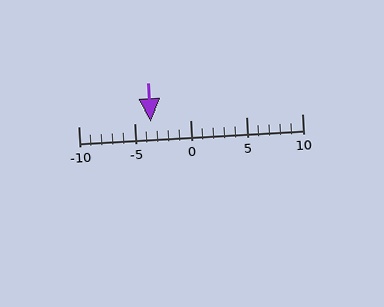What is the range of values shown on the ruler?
The ruler shows values from -10 to 10.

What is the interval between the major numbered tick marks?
The major tick marks are spaced 5 units apart.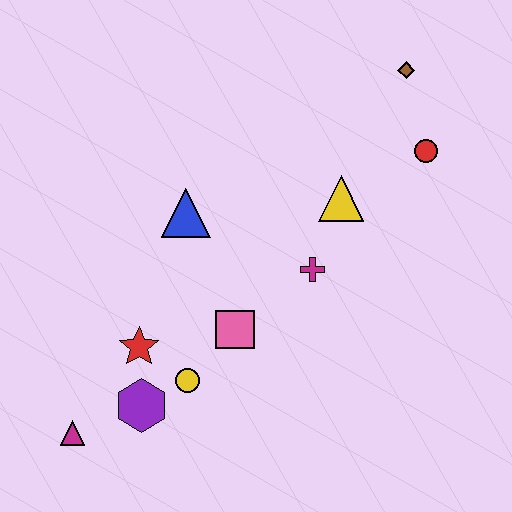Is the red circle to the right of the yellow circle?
Yes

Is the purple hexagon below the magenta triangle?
No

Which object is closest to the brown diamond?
The red circle is closest to the brown diamond.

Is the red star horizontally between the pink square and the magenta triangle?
Yes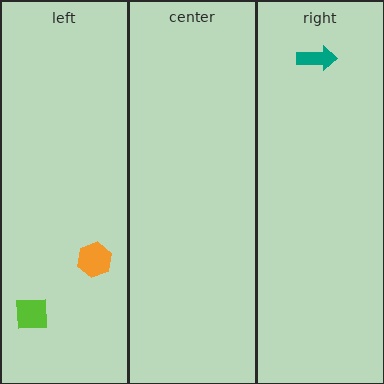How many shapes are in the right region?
1.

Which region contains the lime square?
The left region.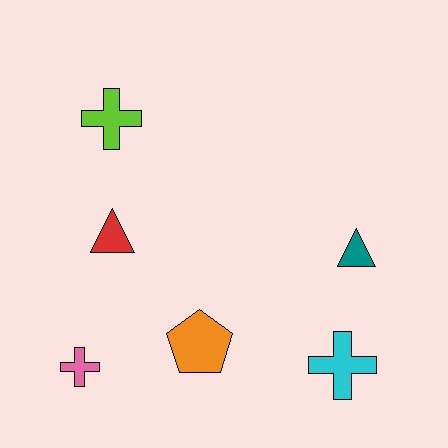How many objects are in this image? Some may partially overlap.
There are 6 objects.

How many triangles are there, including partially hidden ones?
There are 2 triangles.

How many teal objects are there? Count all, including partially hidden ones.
There is 1 teal object.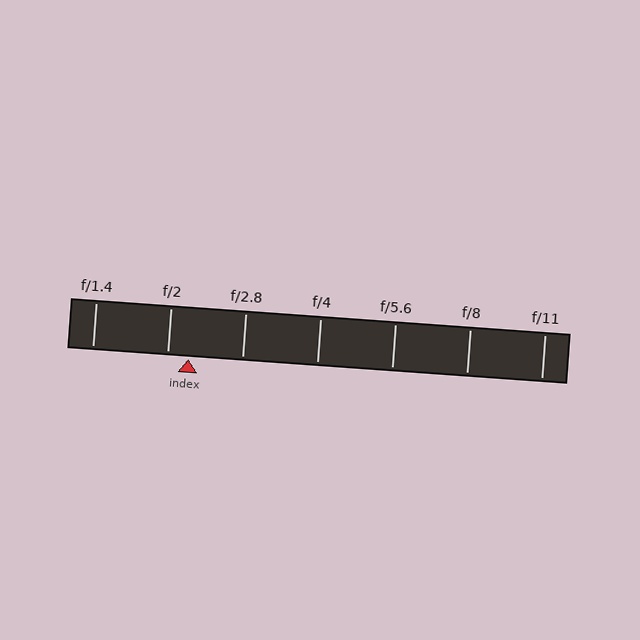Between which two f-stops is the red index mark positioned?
The index mark is between f/2 and f/2.8.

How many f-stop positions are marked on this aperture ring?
There are 7 f-stop positions marked.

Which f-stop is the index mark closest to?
The index mark is closest to f/2.